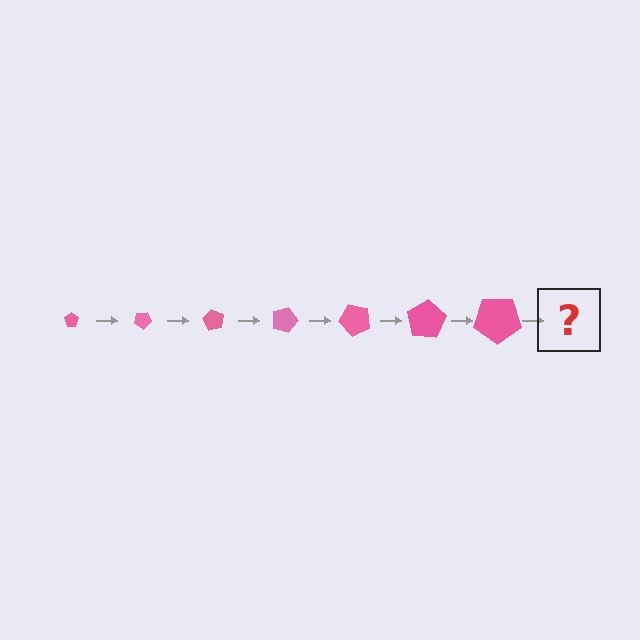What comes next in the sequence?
The next element should be a pentagon, larger than the previous one and rotated 210 degrees from the start.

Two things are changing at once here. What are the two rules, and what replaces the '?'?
The two rules are that the pentagon grows larger each step and it rotates 30 degrees each step. The '?' should be a pentagon, larger than the previous one and rotated 210 degrees from the start.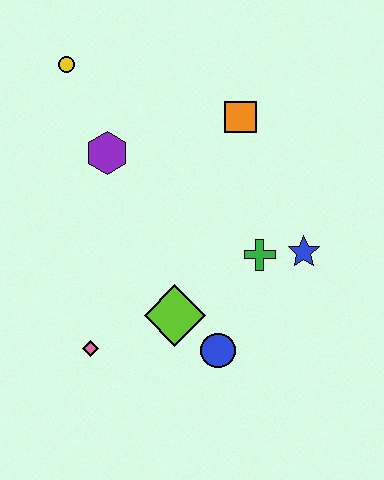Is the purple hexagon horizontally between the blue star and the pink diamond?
Yes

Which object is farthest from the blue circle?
The yellow circle is farthest from the blue circle.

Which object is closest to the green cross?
The blue star is closest to the green cross.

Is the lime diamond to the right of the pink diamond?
Yes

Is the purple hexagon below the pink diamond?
No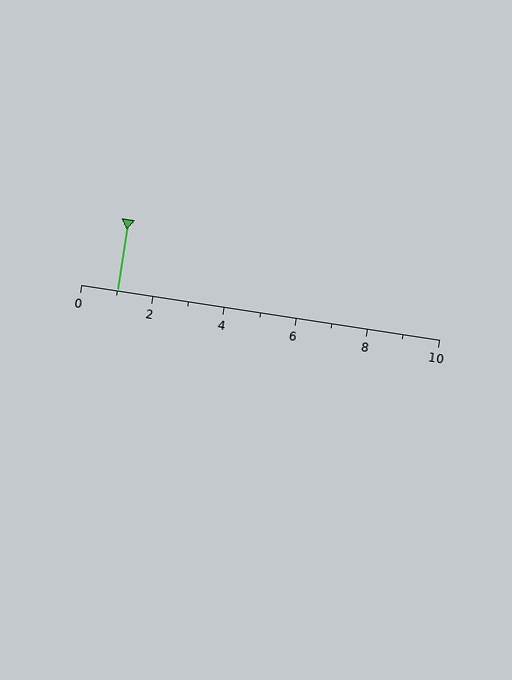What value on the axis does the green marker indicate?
The marker indicates approximately 1.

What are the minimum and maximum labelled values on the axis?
The axis runs from 0 to 10.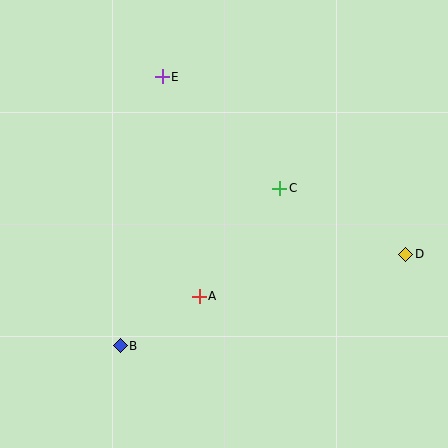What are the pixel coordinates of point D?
Point D is at (406, 254).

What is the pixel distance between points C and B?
The distance between C and B is 224 pixels.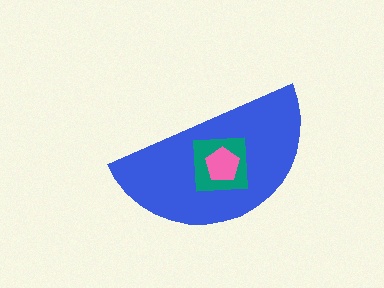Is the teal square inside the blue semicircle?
Yes.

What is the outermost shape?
The blue semicircle.